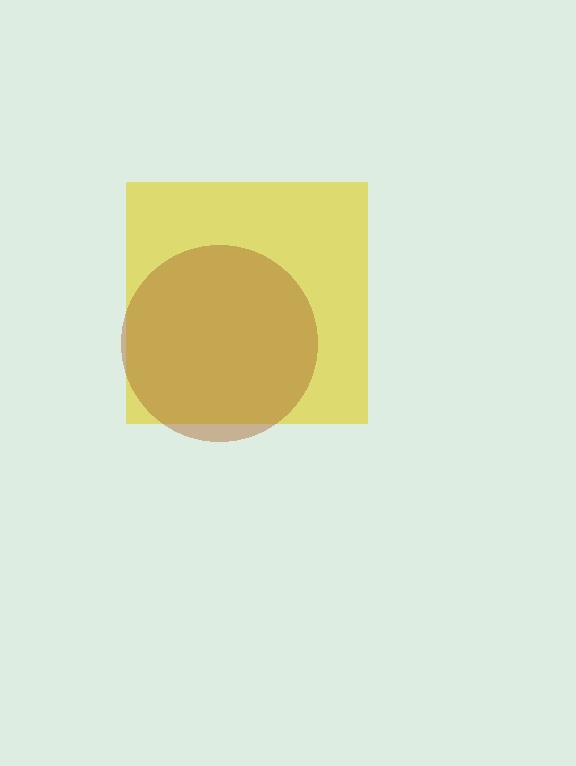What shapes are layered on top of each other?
The layered shapes are: a yellow square, a brown circle.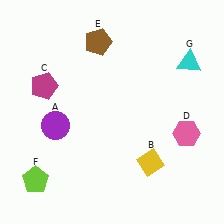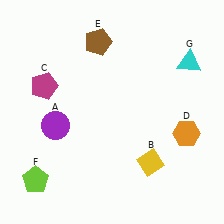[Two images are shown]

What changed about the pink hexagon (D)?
In Image 1, D is pink. In Image 2, it changed to orange.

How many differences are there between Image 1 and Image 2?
There is 1 difference between the two images.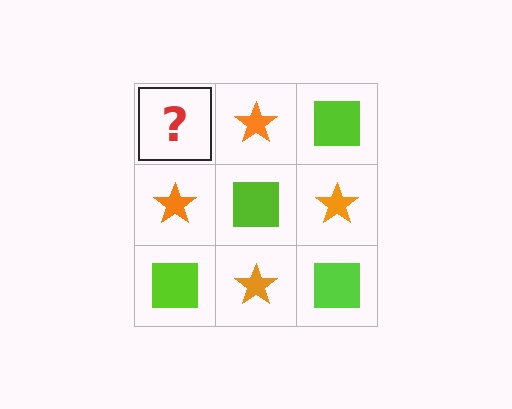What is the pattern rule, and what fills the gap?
The rule is that it alternates lime square and orange star in a checkerboard pattern. The gap should be filled with a lime square.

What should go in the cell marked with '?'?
The missing cell should contain a lime square.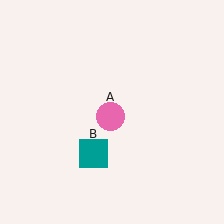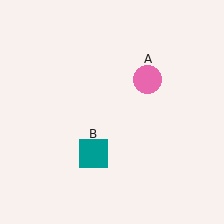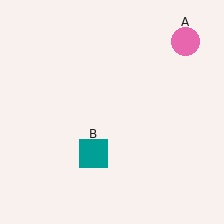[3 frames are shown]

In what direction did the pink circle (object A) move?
The pink circle (object A) moved up and to the right.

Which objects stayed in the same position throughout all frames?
Teal square (object B) remained stationary.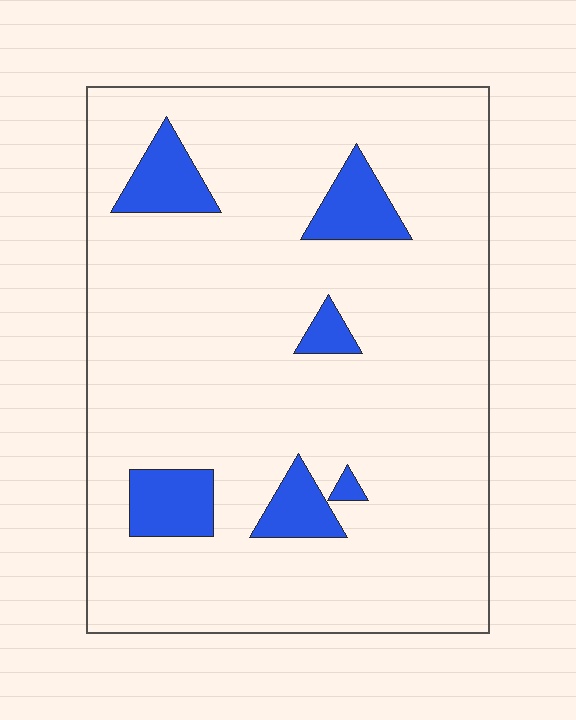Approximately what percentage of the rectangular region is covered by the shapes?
Approximately 10%.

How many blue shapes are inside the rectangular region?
6.